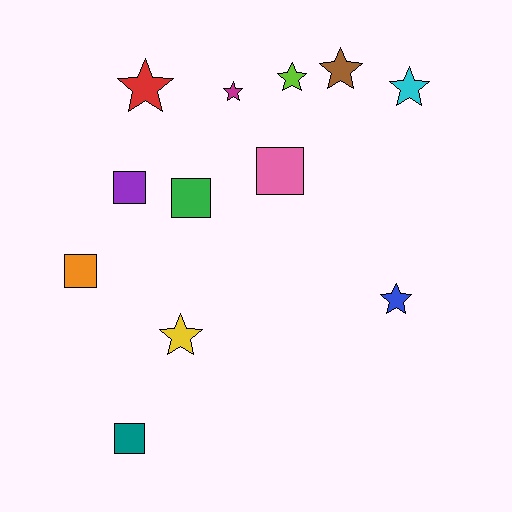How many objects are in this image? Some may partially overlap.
There are 12 objects.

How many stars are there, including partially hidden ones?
There are 7 stars.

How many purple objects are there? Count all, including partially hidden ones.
There is 1 purple object.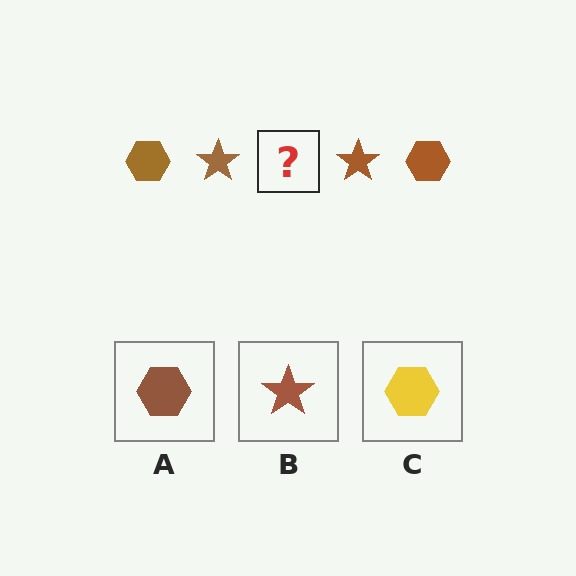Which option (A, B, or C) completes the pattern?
A.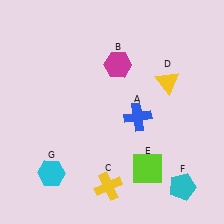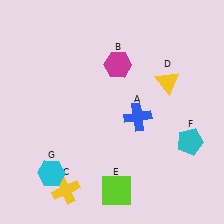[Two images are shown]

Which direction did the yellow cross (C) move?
The yellow cross (C) moved left.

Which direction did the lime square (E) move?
The lime square (E) moved left.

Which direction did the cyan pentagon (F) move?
The cyan pentagon (F) moved up.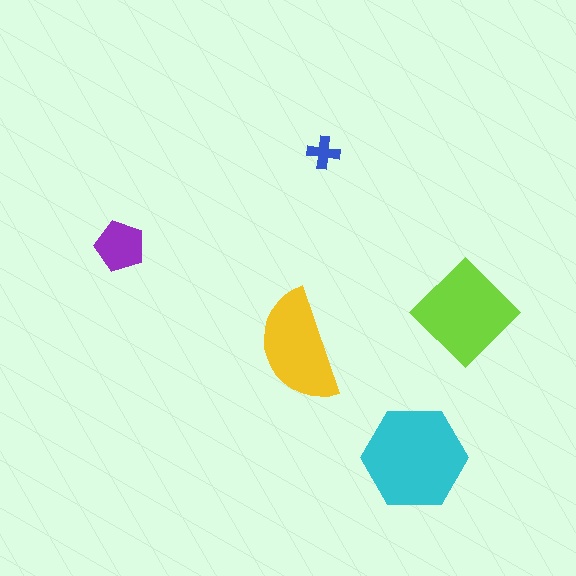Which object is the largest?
The cyan hexagon.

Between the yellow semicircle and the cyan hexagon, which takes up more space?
The cyan hexagon.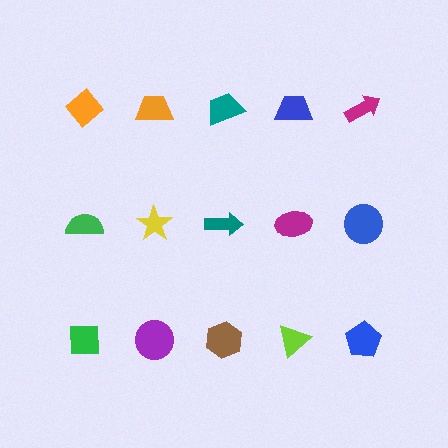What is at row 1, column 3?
A teal trapezoid.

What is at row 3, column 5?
A blue pentagon.